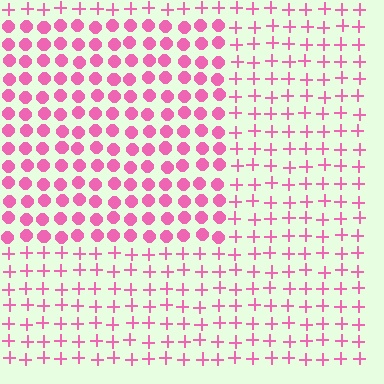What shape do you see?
I see a rectangle.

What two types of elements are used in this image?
The image uses circles inside the rectangle region and plus signs outside it.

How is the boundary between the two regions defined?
The boundary is defined by a change in element shape: circles inside vs. plus signs outside. All elements share the same color and spacing.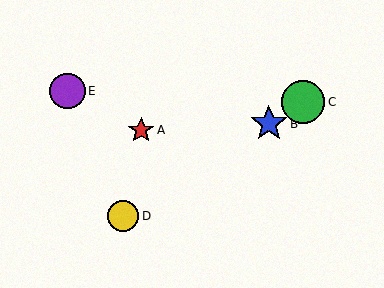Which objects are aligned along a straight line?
Objects B, C, D are aligned along a straight line.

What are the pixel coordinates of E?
Object E is at (67, 91).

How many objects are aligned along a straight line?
3 objects (B, C, D) are aligned along a straight line.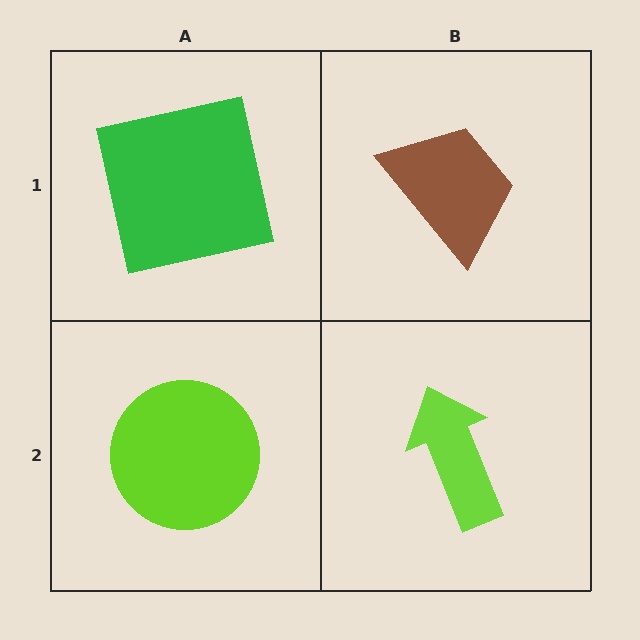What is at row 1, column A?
A green square.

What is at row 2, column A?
A lime circle.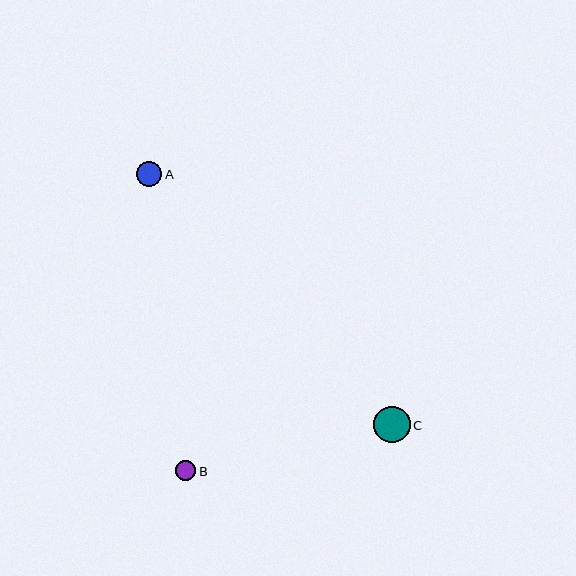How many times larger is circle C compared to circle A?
Circle C is approximately 1.5 times the size of circle A.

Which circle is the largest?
Circle C is the largest with a size of approximately 36 pixels.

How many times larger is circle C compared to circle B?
Circle C is approximately 1.8 times the size of circle B.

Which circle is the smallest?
Circle B is the smallest with a size of approximately 20 pixels.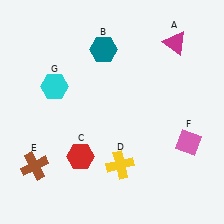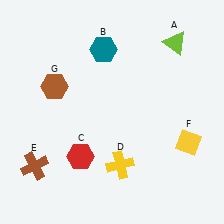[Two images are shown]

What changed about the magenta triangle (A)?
In Image 1, A is magenta. In Image 2, it changed to lime.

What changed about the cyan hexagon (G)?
In Image 1, G is cyan. In Image 2, it changed to brown.